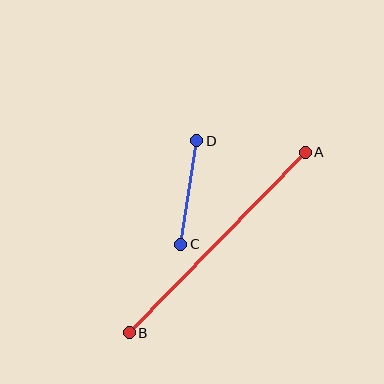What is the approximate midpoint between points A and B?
The midpoint is at approximately (217, 242) pixels.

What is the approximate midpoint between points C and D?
The midpoint is at approximately (189, 193) pixels.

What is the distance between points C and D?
The distance is approximately 105 pixels.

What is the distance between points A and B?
The distance is approximately 252 pixels.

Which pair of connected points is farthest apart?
Points A and B are farthest apart.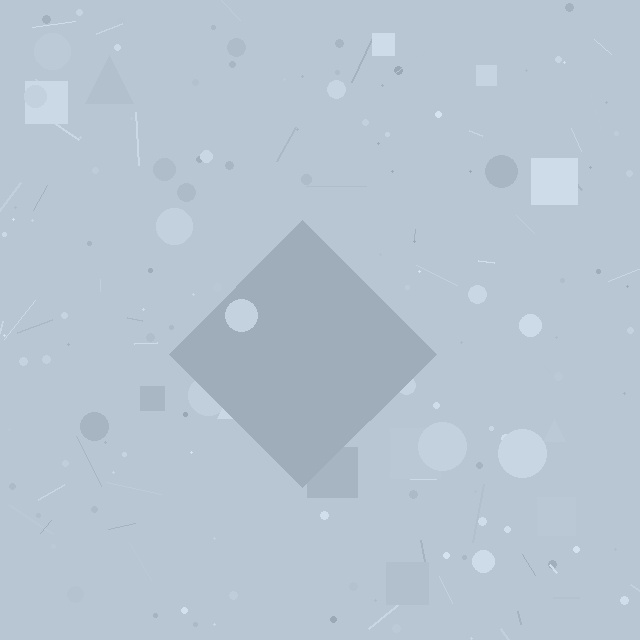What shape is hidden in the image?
A diamond is hidden in the image.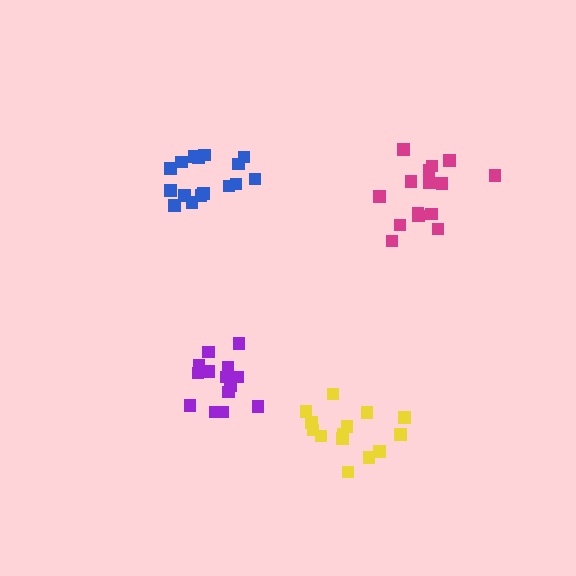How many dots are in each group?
Group 1: 15 dots, Group 2: 14 dots, Group 3: 15 dots, Group 4: 16 dots (60 total).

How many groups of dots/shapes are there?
There are 4 groups.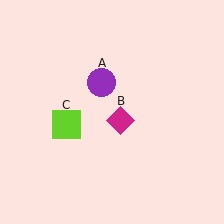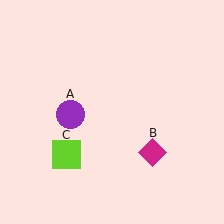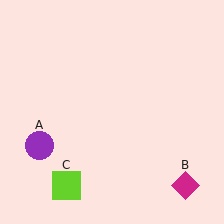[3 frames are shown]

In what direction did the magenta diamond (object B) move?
The magenta diamond (object B) moved down and to the right.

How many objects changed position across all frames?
3 objects changed position: purple circle (object A), magenta diamond (object B), lime square (object C).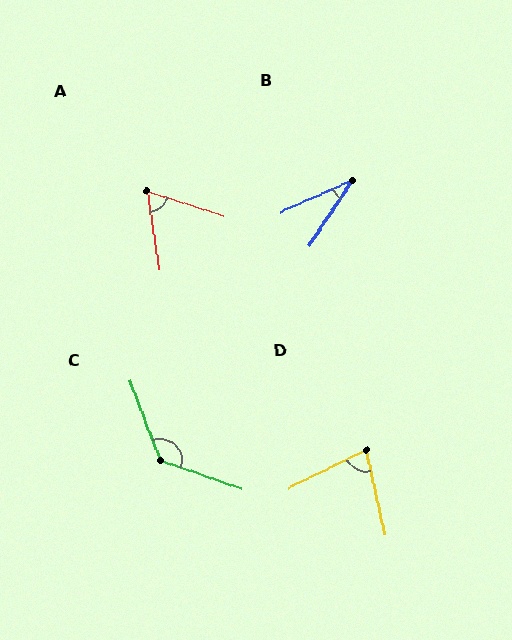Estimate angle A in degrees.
Approximately 64 degrees.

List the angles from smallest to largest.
B (33°), A (64°), D (76°), C (130°).